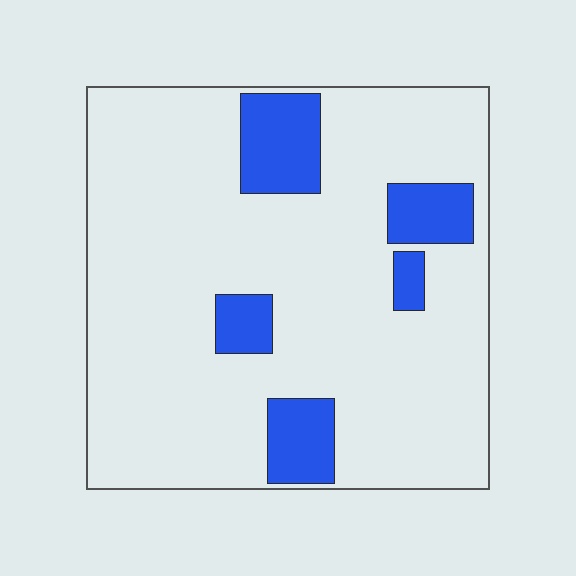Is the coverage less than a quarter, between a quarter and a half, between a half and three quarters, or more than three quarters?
Less than a quarter.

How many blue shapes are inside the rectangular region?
5.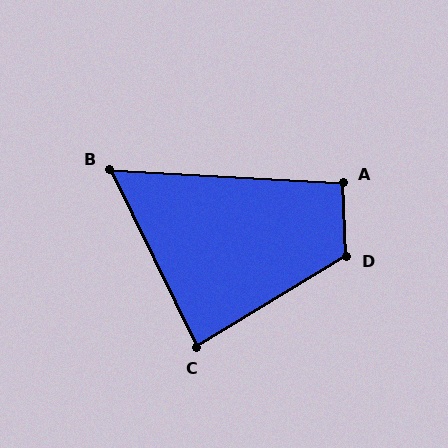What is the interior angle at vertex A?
Approximately 95 degrees (obtuse).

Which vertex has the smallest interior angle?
B, at approximately 61 degrees.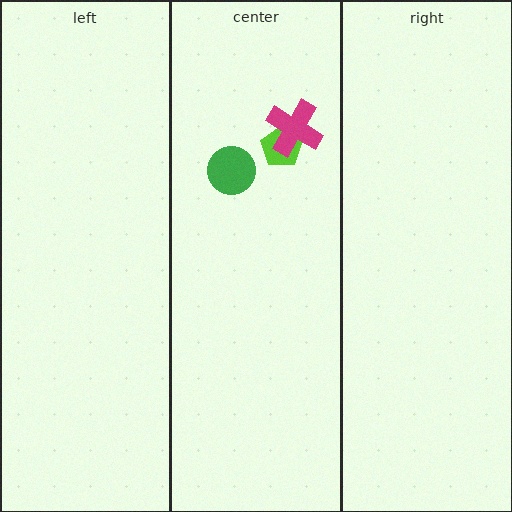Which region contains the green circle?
The center region.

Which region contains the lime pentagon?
The center region.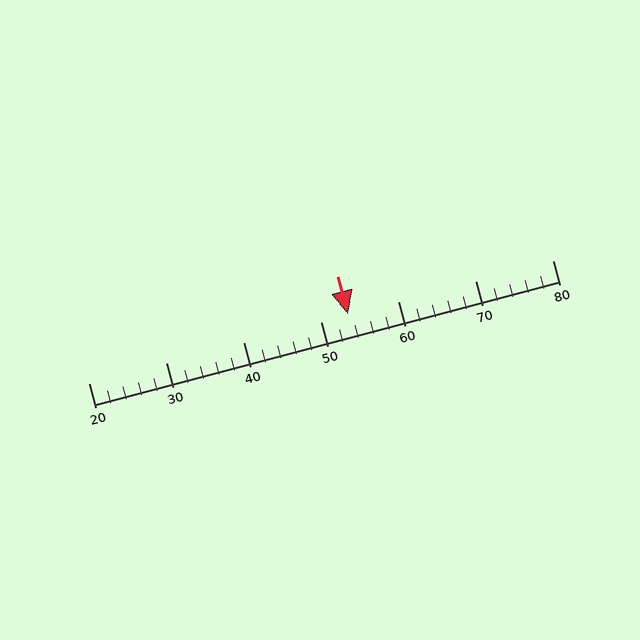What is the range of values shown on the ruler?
The ruler shows values from 20 to 80.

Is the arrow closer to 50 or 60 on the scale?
The arrow is closer to 50.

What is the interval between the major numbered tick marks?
The major tick marks are spaced 10 units apart.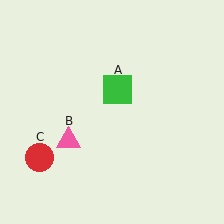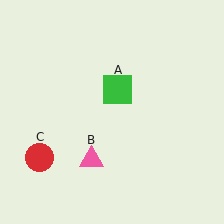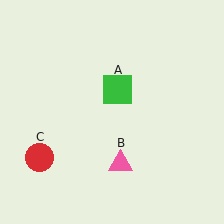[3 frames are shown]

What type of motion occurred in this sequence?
The pink triangle (object B) rotated counterclockwise around the center of the scene.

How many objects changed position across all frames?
1 object changed position: pink triangle (object B).